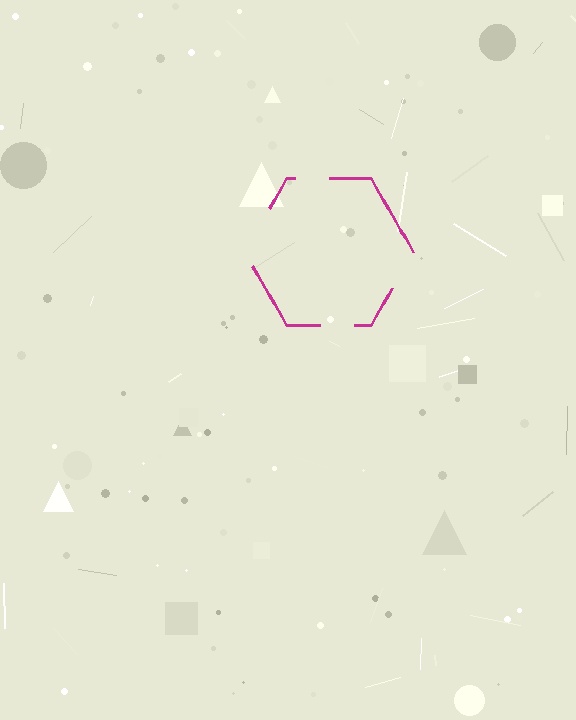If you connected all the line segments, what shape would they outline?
They would outline a hexagon.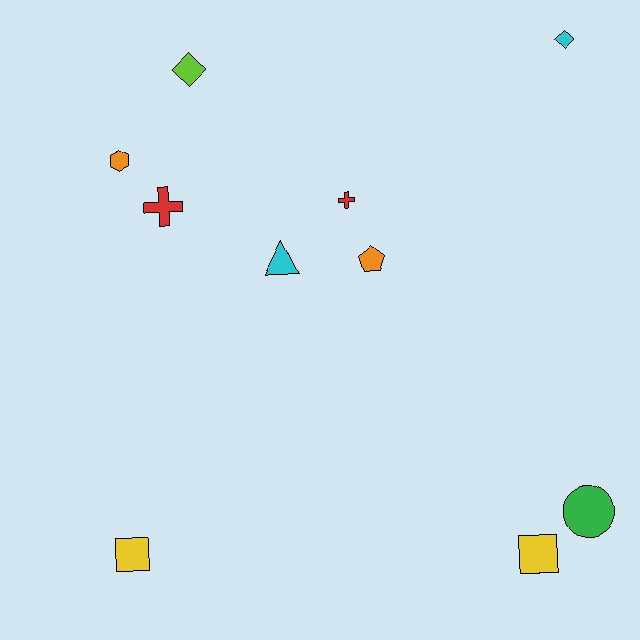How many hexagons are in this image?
There is 1 hexagon.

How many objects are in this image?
There are 10 objects.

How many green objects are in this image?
There is 1 green object.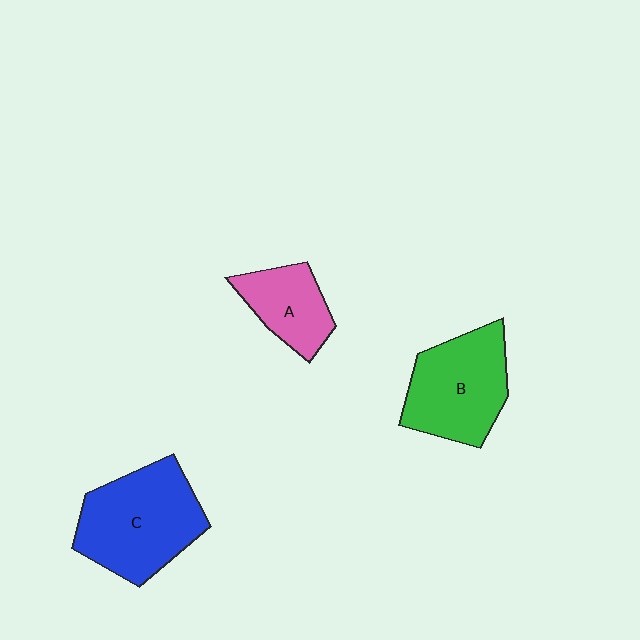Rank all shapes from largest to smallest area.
From largest to smallest: C (blue), B (green), A (pink).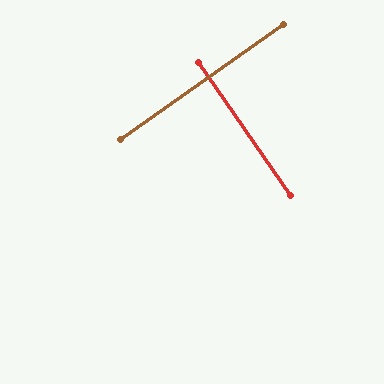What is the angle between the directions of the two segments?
Approximately 90 degrees.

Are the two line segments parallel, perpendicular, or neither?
Perpendicular — they meet at approximately 90°.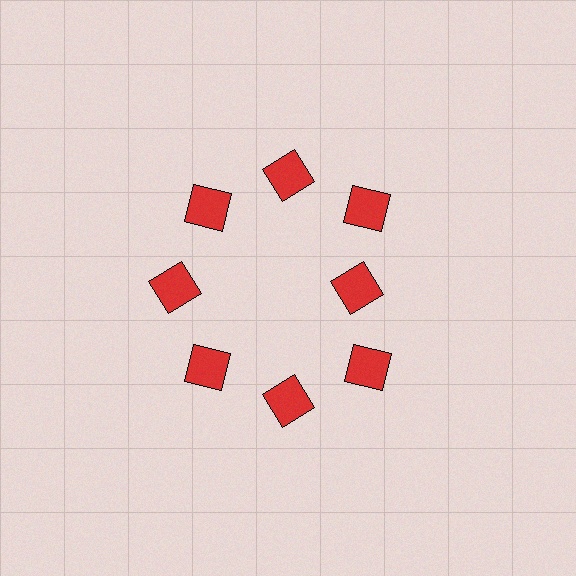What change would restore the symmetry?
The symmetry would be restored by moving it outward, back onto the ring so that all 8 squares sit at equal angles and equal distance from the center.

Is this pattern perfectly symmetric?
No. The 8 red squares are arranged in a ring, but one element near the 3 o'clock position is pulled inward toward the center, breaking the 8-fold rotational symmetry.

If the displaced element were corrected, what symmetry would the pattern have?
It would have 8-fold rotational symmetry — the pattern would map onto itself every 45 degrees.